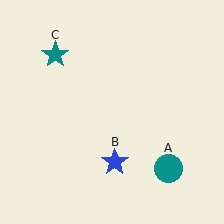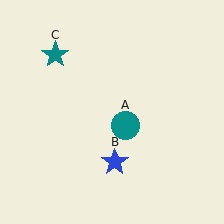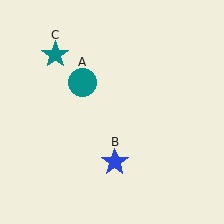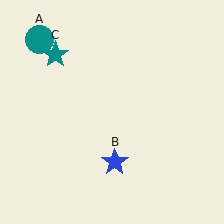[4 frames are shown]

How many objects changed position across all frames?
1 object changed position: teal circle (object A).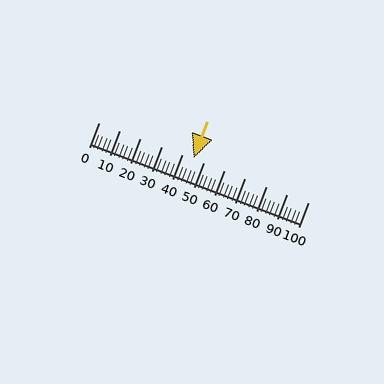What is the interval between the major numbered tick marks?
The major tick marks are spaced 10 units apart.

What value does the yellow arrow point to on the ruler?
The yellow arrow points to approximately 45.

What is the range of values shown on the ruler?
The ruler shows values from 0 to 100.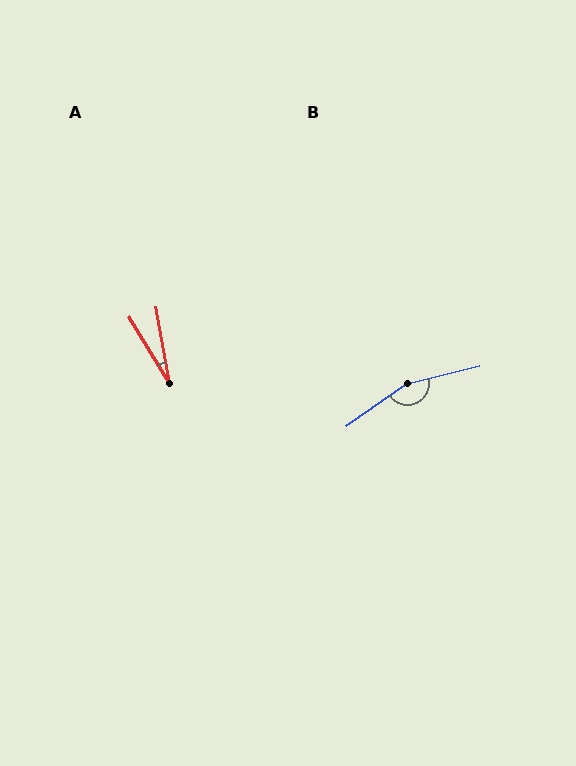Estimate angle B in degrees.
Approximately 158 degrees.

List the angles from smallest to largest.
A (21°), B (158°).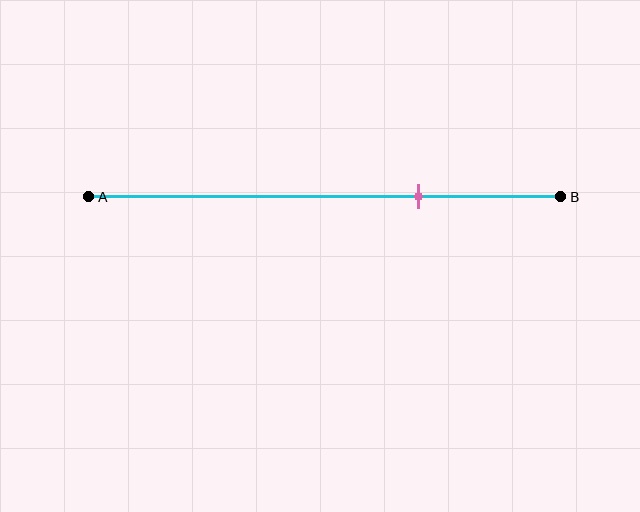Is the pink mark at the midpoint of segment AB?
No, the mark is at about 70% from A, not at the 50% midpoint.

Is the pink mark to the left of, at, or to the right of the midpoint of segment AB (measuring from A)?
The pink mark is to the right of the midpoint of segment AB.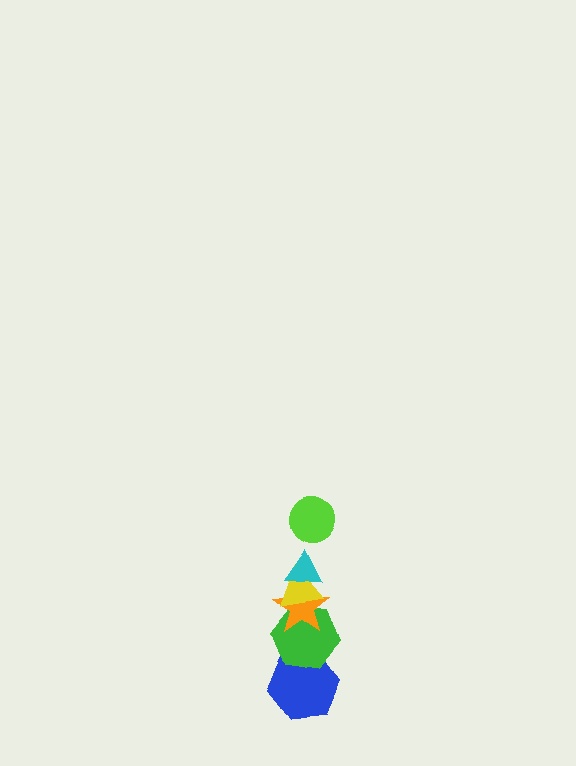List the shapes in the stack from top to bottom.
From top to bottom: the lime circle, the cyan triangle, the yellow triangle, the orange star, the green hexagon, the blue hexagon.